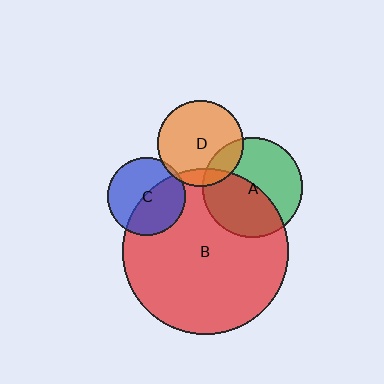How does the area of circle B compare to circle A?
Approximately 2.7 times.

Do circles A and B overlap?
Yes.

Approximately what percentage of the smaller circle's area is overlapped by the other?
Approximately 50%.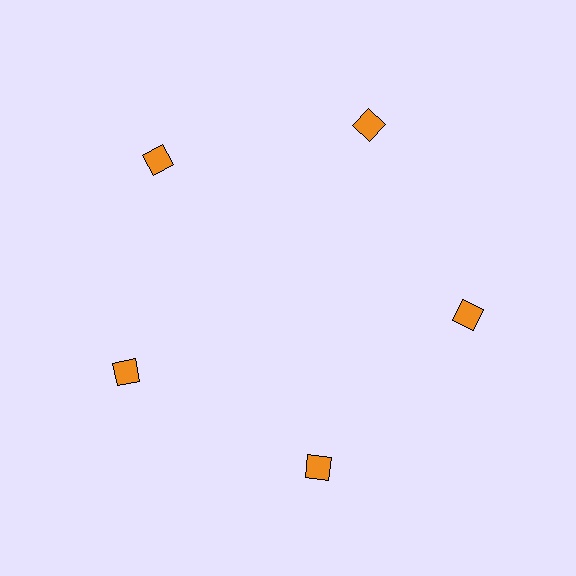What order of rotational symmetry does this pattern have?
This pattern has 5-fold rotational symmetry.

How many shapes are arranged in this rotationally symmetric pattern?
There are 5 shapes, arranged in 5 groups of 1.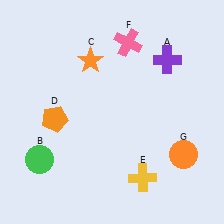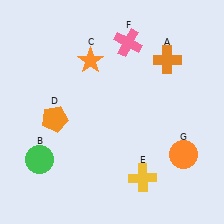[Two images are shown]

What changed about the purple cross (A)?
In Image 1, A is purple. In Image 2, it changed to orange.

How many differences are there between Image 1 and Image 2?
There is 1 difference between the two images.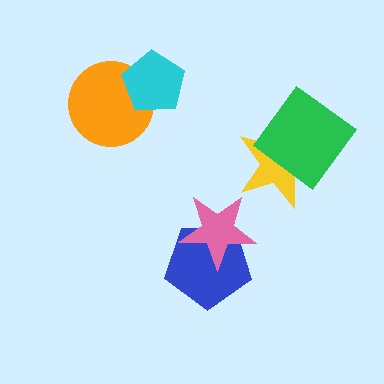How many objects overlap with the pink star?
1 object overlaps with the pink star.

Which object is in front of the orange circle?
The cyan pentagon is in front of the orange circle.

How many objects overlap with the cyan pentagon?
1 object overlaps with the cyan pentagon.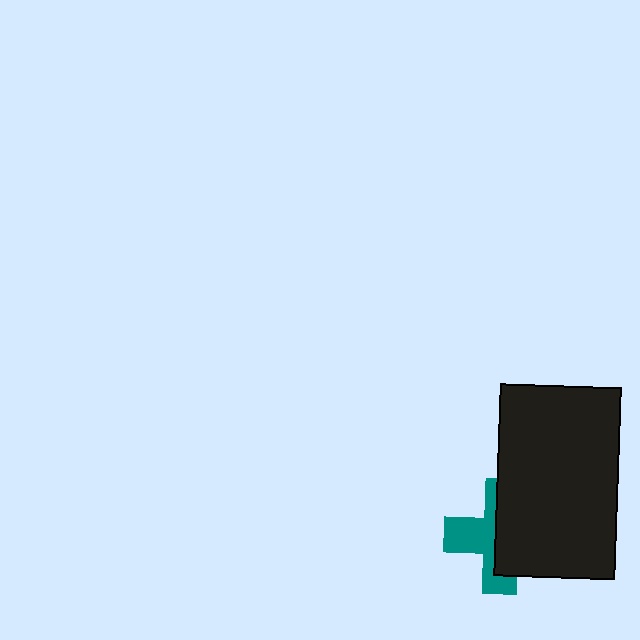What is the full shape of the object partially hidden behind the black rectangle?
The partially hidden object is a teal cross.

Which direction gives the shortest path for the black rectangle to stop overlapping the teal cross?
Moving right gives the shortest separation.